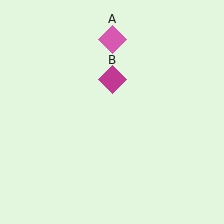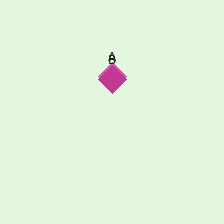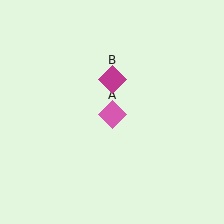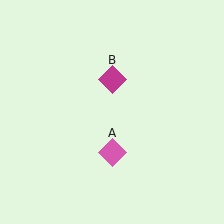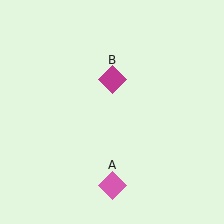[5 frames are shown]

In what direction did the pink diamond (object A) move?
The pink diamond (object A) moved down.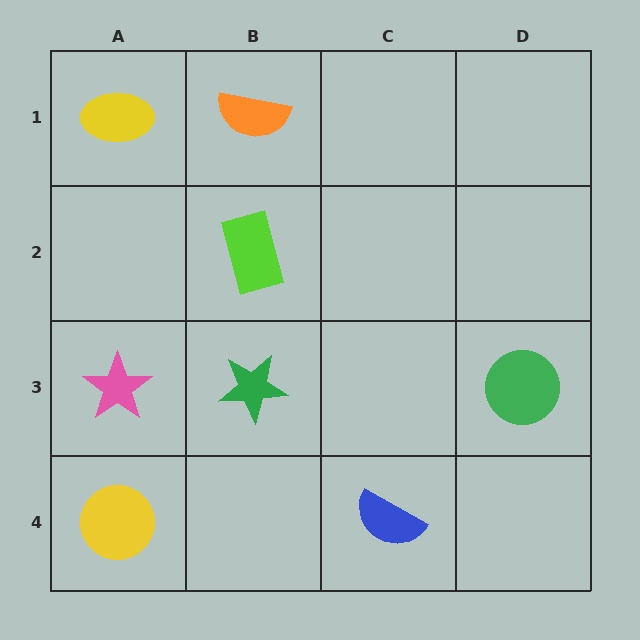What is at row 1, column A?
A yellow ellipse.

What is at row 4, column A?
A yellow circle.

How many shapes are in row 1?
2 shapes.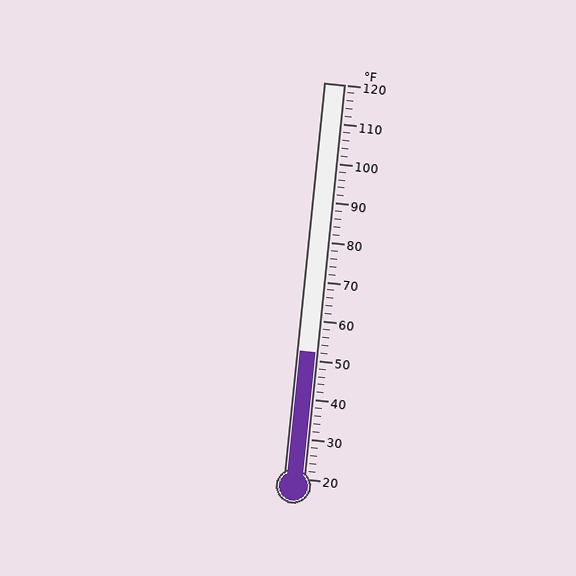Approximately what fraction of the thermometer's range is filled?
The thermometer is filled to approximately 30% of its range.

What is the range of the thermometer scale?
The thermometer scale ranges from 20°F to 120°F.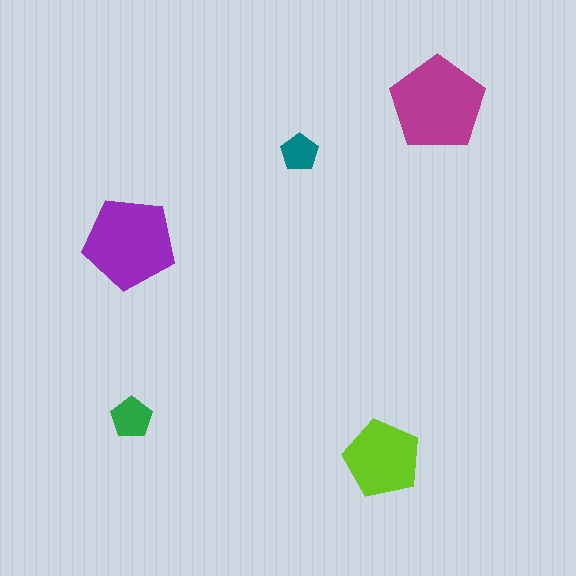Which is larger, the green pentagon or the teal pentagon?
The green one.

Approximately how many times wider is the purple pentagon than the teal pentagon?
About 2.5 times wider.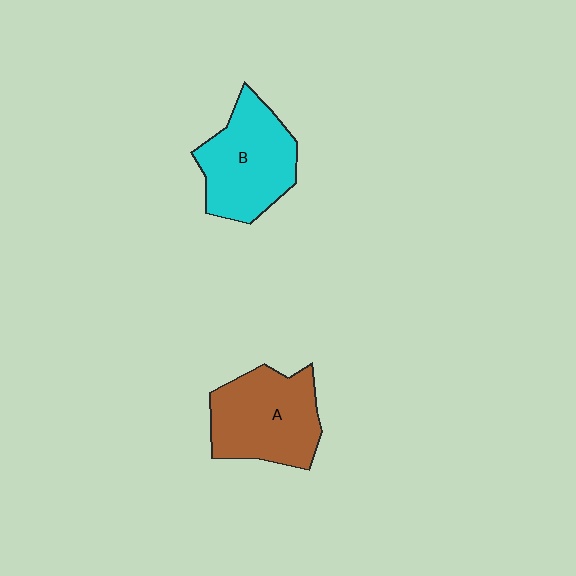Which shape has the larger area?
Shape A (brown).